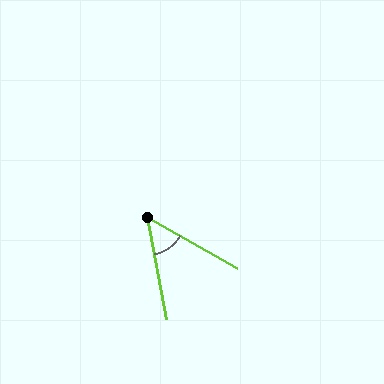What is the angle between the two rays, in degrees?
Approximately 50 degrees.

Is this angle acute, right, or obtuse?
It is acute.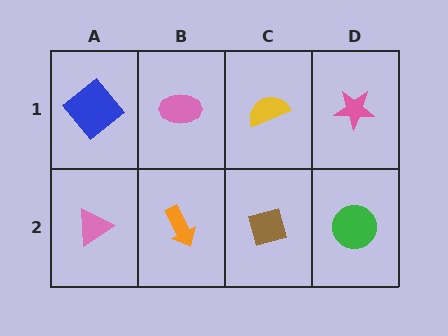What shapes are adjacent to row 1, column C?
A brown square (row 2, column C), a pink ellipse (row 1, column B), a pink star (row 1, column D).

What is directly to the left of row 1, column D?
A yellow semicircle.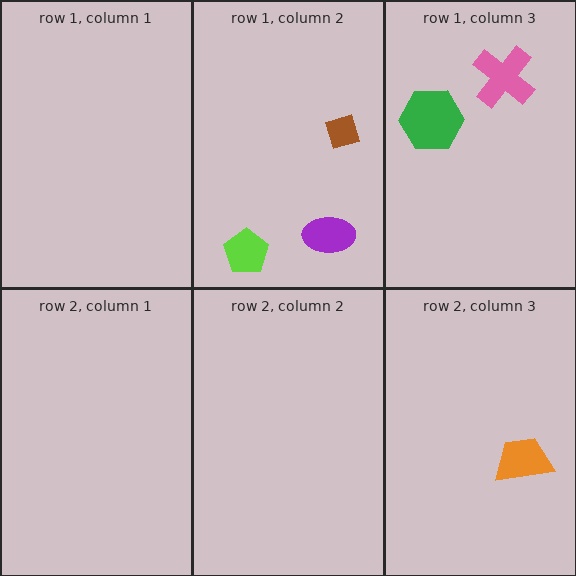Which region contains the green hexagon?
The row 1, column 3 region.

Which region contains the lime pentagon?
The row 1, column 2 region.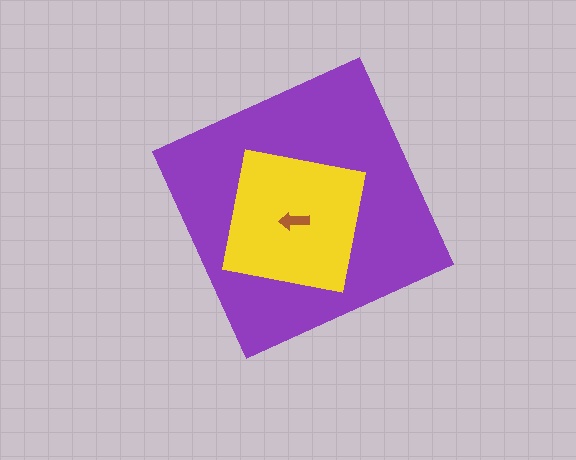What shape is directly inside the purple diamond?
The yellow square.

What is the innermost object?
The brown arrow.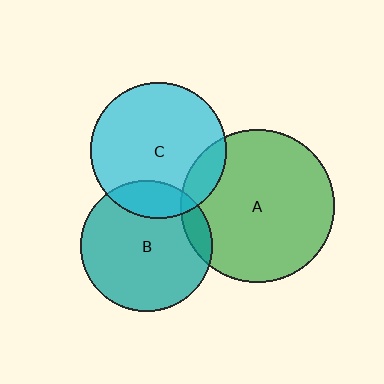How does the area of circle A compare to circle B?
Approximately 1.4 times.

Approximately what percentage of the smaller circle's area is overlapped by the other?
Approximately 20%.